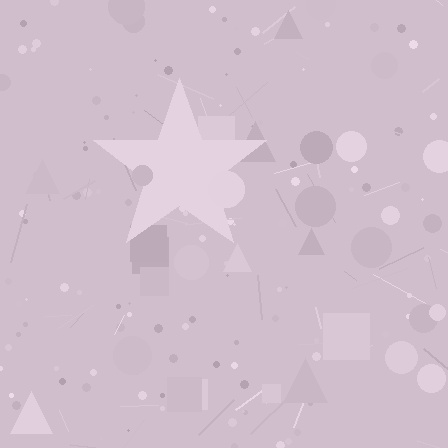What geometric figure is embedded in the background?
A star is embedded in the background.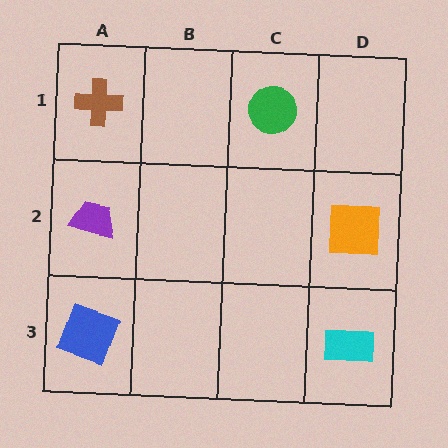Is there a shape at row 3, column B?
No, that cell is empty.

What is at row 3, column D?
A cyan rectangle.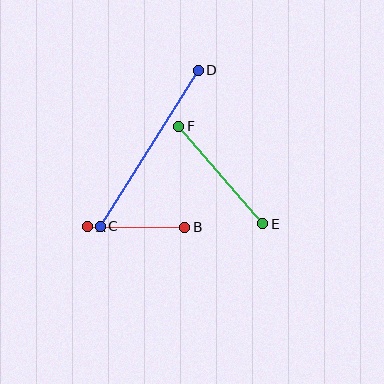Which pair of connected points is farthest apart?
Points C and D are farthest apart.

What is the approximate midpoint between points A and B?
The midpoint is at approximately (136, 227) pixels.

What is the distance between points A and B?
The distance is approximately 97 pixels.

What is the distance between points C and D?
The distance is approximately 184 pixels.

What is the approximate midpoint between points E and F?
The midpoint is at approximately (221, 175) pixels.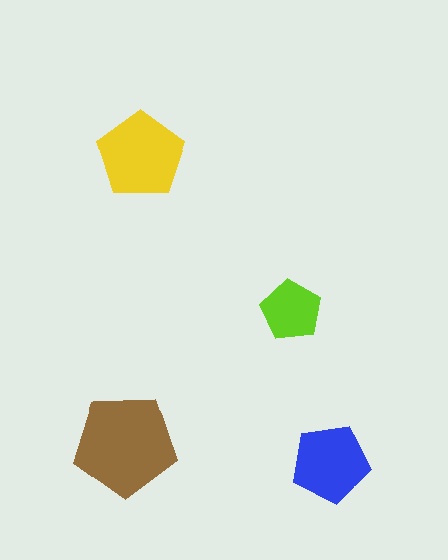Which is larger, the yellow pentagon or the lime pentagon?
The yellow one.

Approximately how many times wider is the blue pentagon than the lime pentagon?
About 1.5 times wider.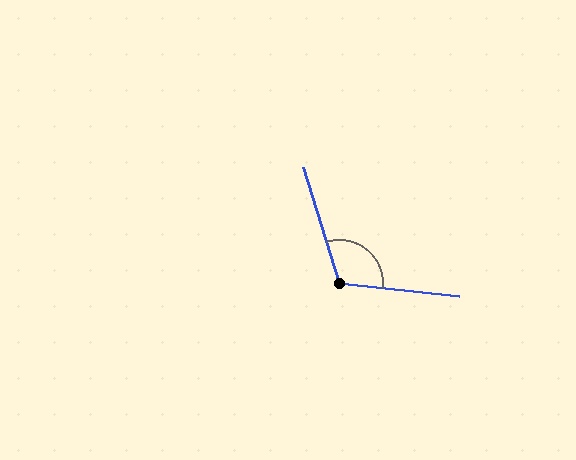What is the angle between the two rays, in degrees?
Approximately 113 degrees.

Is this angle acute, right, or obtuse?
It is obtuse.